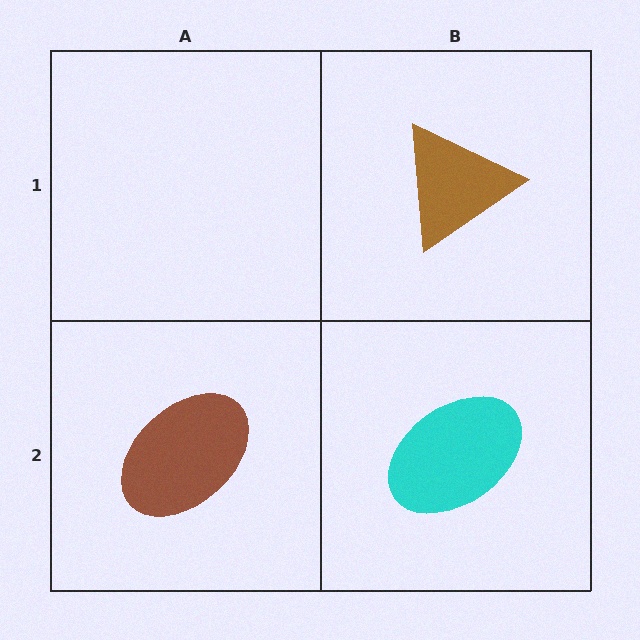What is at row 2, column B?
A cyan ellipse.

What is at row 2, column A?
A brown ellipse.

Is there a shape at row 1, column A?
No, that cell is empty.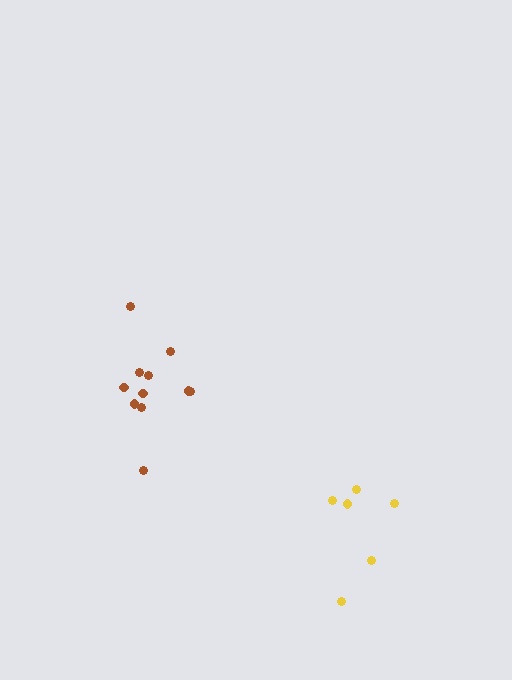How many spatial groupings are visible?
There are 2 spatial groupings.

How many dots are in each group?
Group 1: 6 dots, Group 2: 11 dots (17 total).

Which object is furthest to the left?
The brown cluster is leftmost.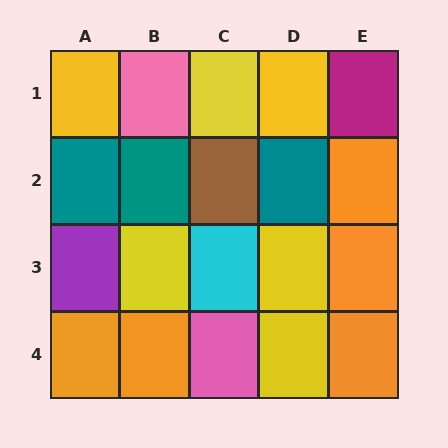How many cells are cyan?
1 cell is cyan.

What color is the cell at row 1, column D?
Yellow.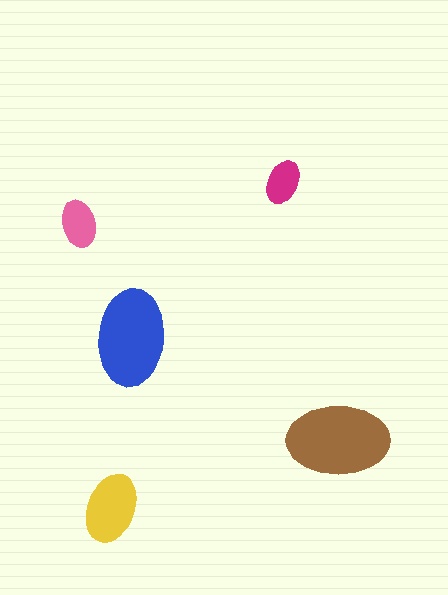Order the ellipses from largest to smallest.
the brown one, the blue one, the yellow one, the pink one, the magenta one.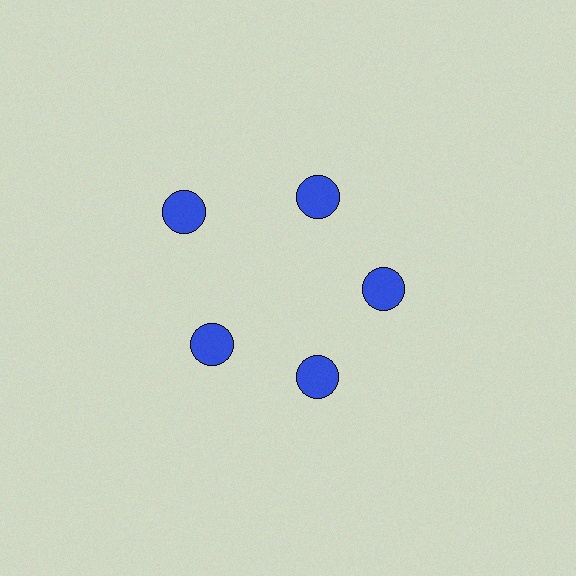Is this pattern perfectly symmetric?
No. The 5 blue circles are arranged in a ring, but one element near the 10 o'clock position is pushed outward from the center, breaking the 5-fold rotational symmetry.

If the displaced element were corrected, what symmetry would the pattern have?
It would have 5-fold rotational symmetry — the pattern would map onto itself every 72 degrees.